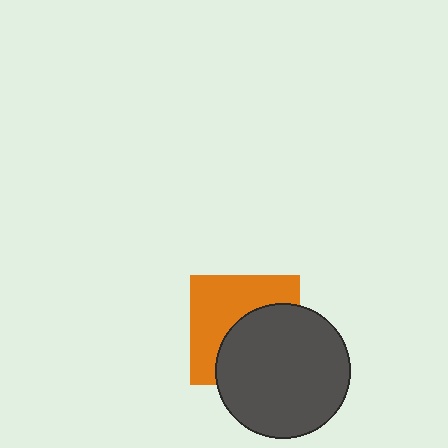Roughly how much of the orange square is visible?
About half of it is visible (roughly 51%).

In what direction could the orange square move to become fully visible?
The orange square could move toward the upper-left. That would shift it out from behind the dark gray circle entirely.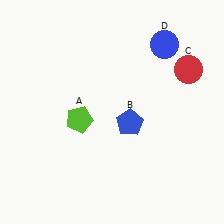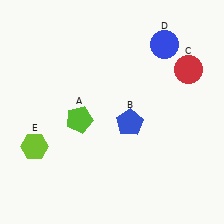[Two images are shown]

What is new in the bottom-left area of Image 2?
A lime hexagon (E) was added in the bottom-left area of Image 2.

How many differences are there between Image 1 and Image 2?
There is 1 difference between the two images.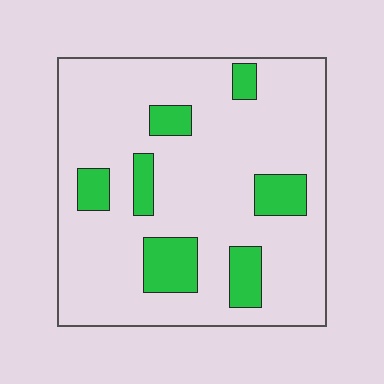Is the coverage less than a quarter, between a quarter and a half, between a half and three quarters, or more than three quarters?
Less than a quarter.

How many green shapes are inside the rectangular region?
7.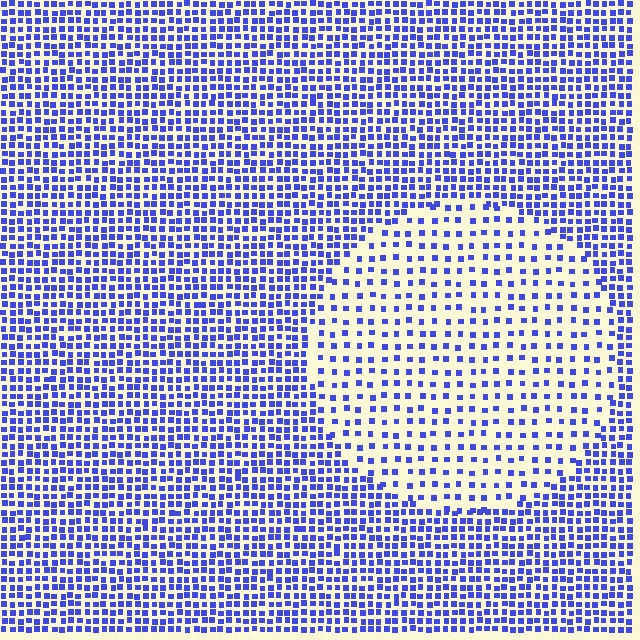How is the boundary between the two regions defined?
The boundary is defined by a change in element density (approximately 2.3x ratio). All elements are the same color, size, and shape.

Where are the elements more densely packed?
The elements are more densely packed outside the circle boundary.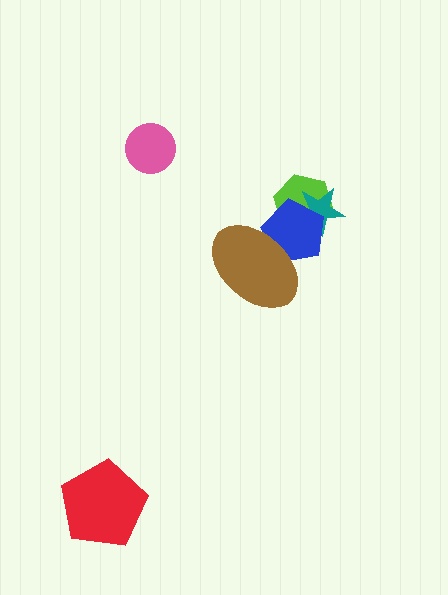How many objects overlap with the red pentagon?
0 objects overlap with the red pentagon.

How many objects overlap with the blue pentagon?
3 objects overlap with the blue pentagon.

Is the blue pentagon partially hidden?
Yes, it is partially covered by another shape.